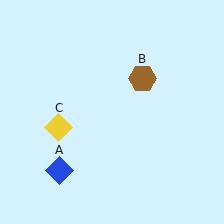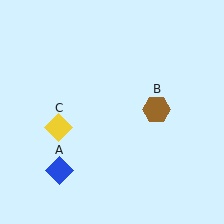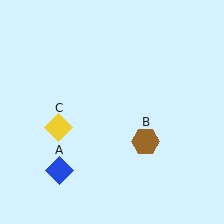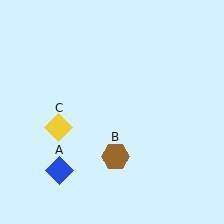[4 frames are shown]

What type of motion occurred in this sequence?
The brown hexagon (object B) rotated clockwise around the center of the scene.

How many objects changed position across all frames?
1 object changed position: brown hexagon (object B).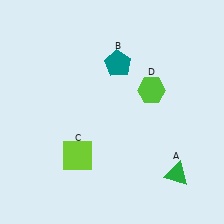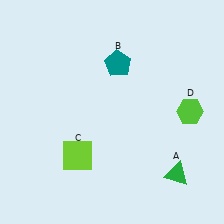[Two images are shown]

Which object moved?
The lime hexagon (D) moved right.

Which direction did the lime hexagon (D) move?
The lime hexagon (D) moved right.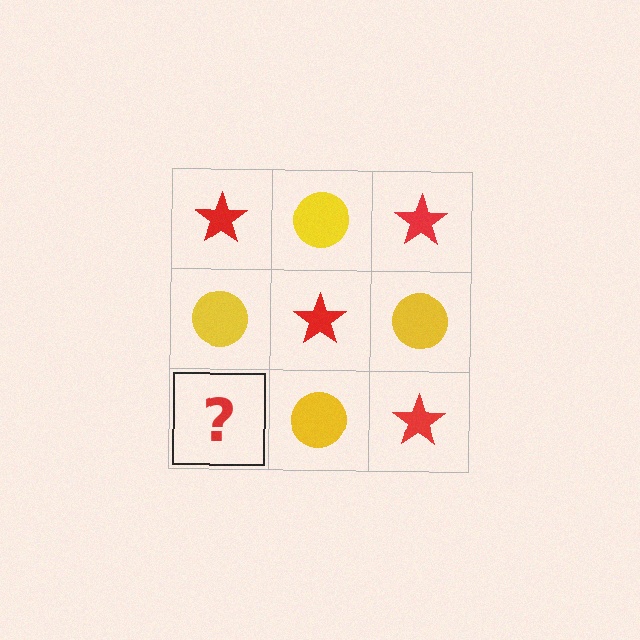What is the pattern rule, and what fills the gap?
The rule is that it alternates red star and yellow circle in a checkerboard pattern. The gap should be filled with a red star.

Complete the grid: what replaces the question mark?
The question mark should be replaced with a red star.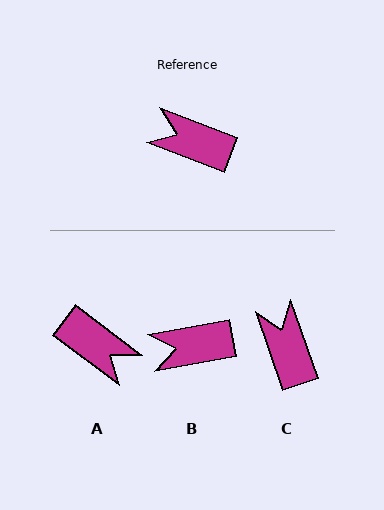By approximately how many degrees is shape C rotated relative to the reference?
Approximately 50 degrees clockwise.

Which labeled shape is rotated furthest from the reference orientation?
A, about 164 degrees away.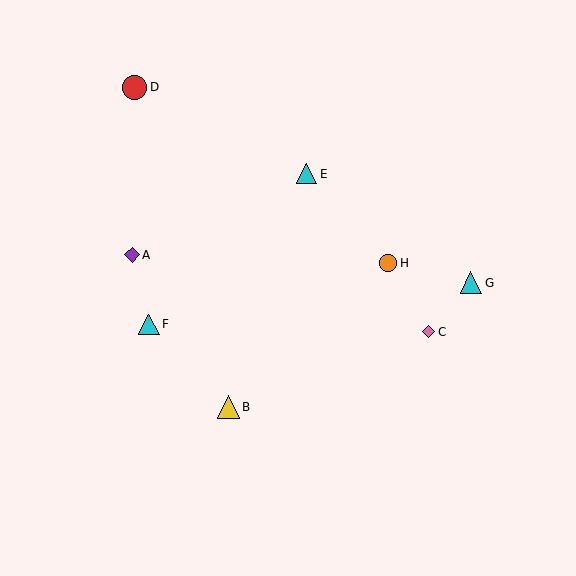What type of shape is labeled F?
Shape F is a cyan triangle.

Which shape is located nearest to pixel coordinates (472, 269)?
The cyan triangle (labeled G) at (471, 283) is nearest to that location.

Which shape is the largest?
The red circle (labeled D) is the largest.